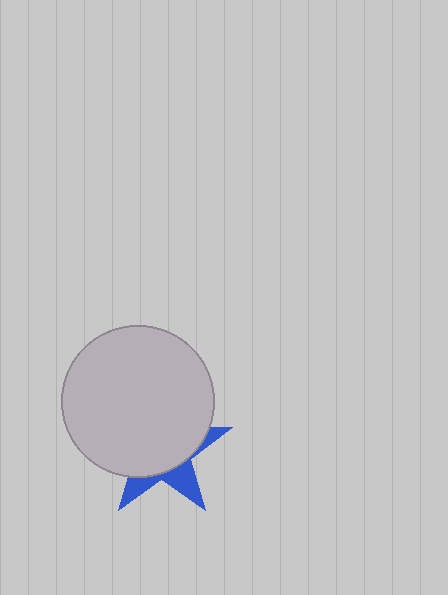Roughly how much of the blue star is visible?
A small part of it is visible (roughly 30%).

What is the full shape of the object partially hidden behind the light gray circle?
The partially hidden object is a blue star.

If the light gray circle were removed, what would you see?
You would see the complete blue star.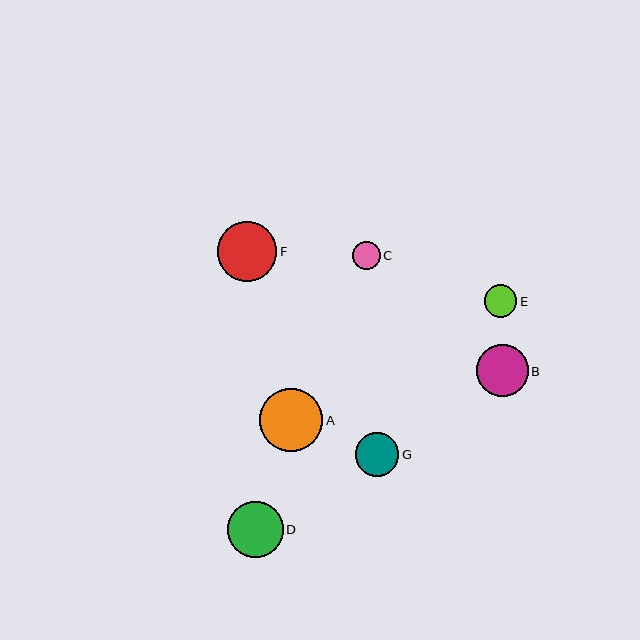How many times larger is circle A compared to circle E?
Circle A is approximately 1.9 times the size of circle E.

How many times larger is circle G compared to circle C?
Circle G is approximately 1.5 times the size of circle C.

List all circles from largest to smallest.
From largest to smallest: A, F, D, B, G, E, C.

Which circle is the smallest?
Circle C is the smallest with a size of approximately 28 pixels.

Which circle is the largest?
Circle A is the largest with a size of approximately 63 pixels.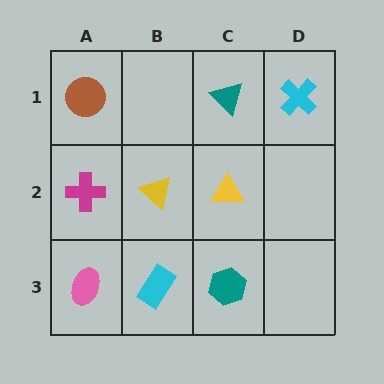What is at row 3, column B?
A cyan rectangle.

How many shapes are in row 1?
3 shapes.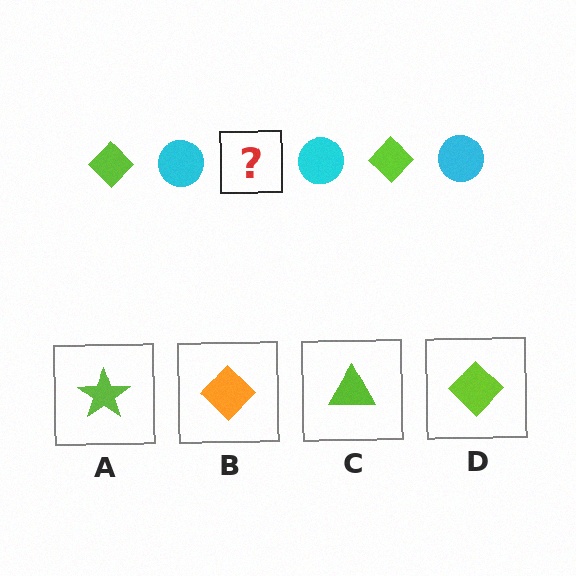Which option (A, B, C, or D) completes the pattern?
D.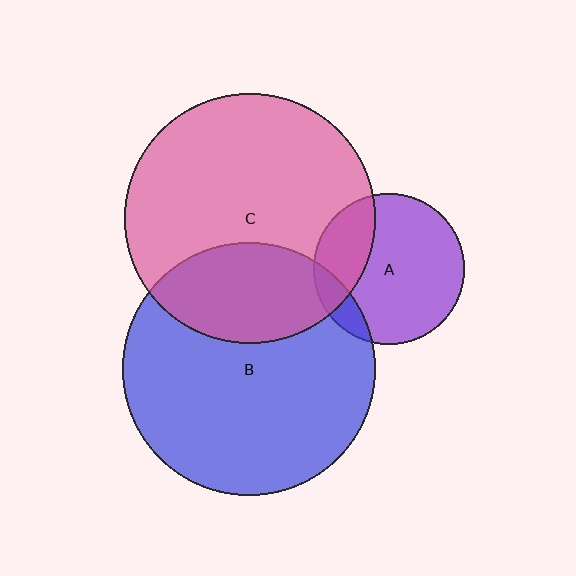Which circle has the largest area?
Circle B (blue).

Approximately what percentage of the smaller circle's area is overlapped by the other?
Approximately 10%.